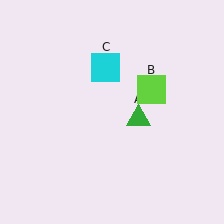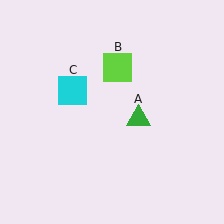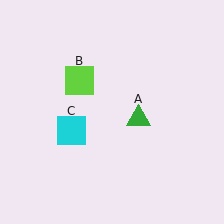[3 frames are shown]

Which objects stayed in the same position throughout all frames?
Green triangle (object A) remained stationary.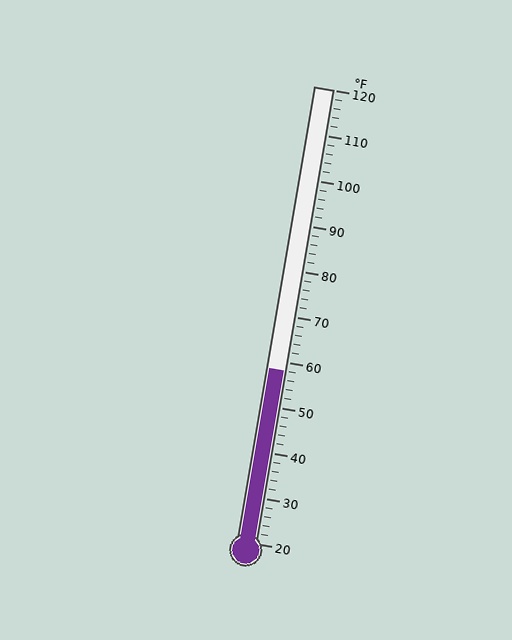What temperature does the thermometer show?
The thermometer shows approximately 58°F.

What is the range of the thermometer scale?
The thermometer scale ranges from 20°F to 120°F.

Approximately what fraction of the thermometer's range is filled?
The thermometer is filled to approximately 40% of its range.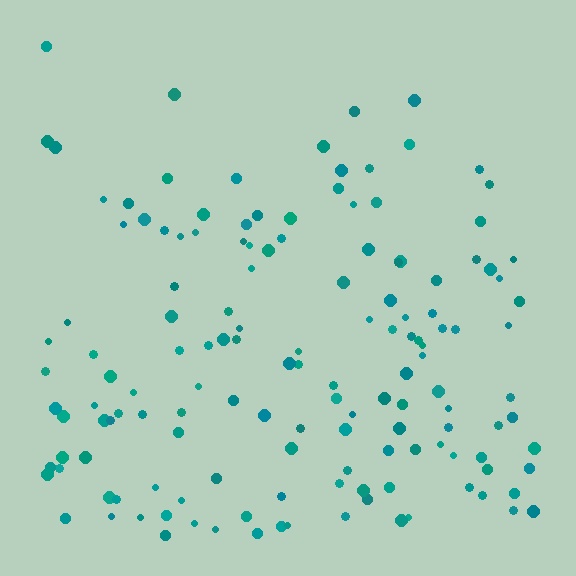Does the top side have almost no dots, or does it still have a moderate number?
Still a moderate number, just noticeably fewer than the bottom.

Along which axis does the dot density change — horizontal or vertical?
Vertical.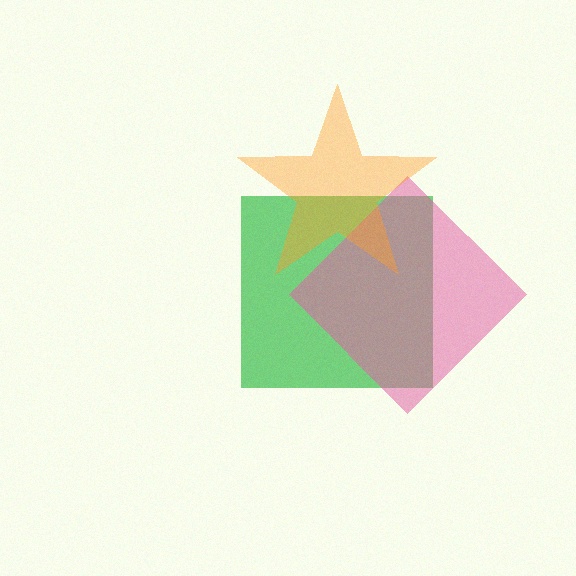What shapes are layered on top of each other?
The layered shapes are: a green square, a pink diamond, an orange star.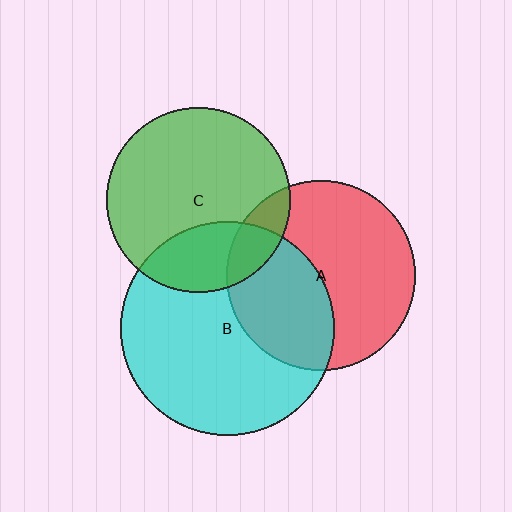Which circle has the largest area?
Circle B (cyan).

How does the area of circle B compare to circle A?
Approximately 1.3 times.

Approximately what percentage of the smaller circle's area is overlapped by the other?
Approximately 25%.